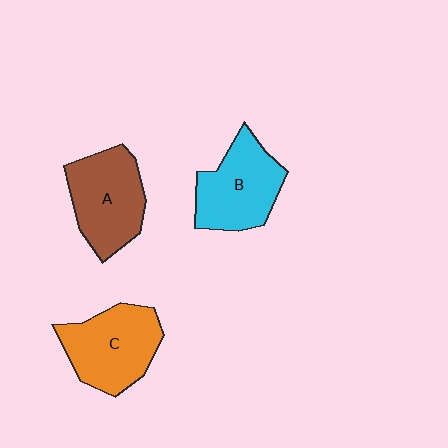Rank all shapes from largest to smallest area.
From largest to smallest: C (orange), A (brown), B (cyan).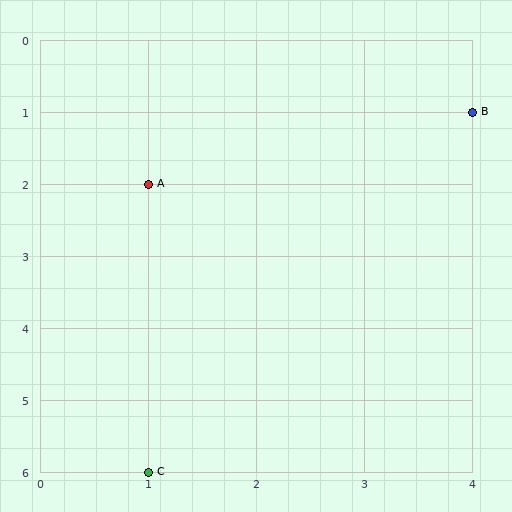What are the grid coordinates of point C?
Point C is at grid coordinates (1, 6).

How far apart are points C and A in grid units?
Points C and A are 4 rows apart.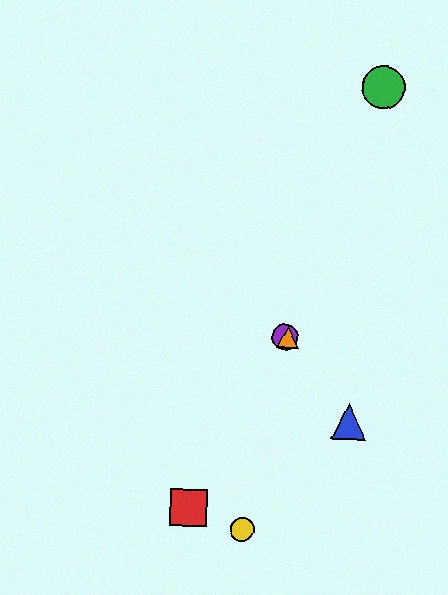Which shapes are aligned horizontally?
The purple circle, the orange triangle are aligned horizontally.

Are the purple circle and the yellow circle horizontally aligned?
No, the purple circle is at y≈337 and the yellow circle is at y≈530.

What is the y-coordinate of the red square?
The red square is at y≈508.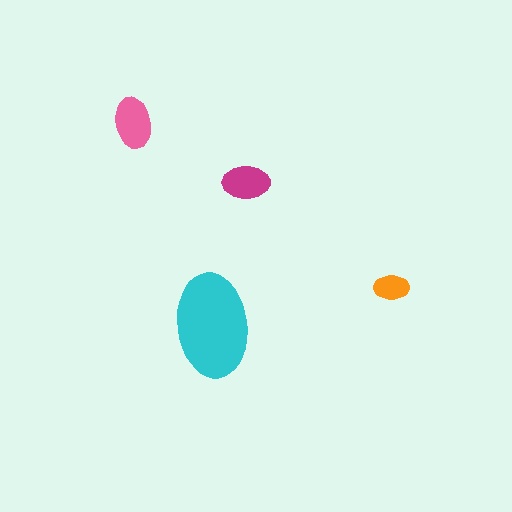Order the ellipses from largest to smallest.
the cyan one, the pink one, the magenta one, the orange one.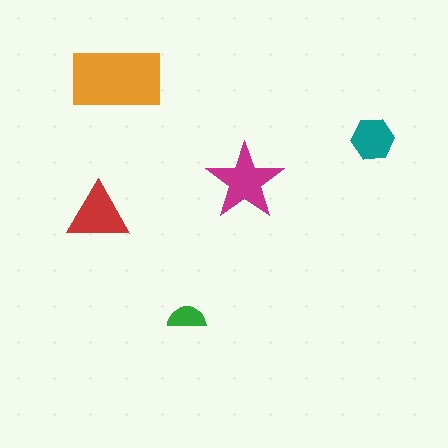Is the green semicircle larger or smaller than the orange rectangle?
Smaller.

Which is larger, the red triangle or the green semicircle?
The red triangle.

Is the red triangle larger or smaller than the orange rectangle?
Smaller.